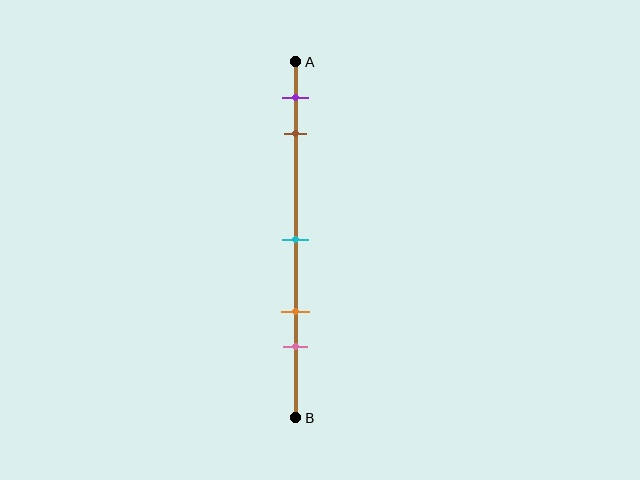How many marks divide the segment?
There are 5 marks dividing the segment.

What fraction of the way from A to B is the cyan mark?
The cyan mark is approximately 50% (0.5) of the way from A to B.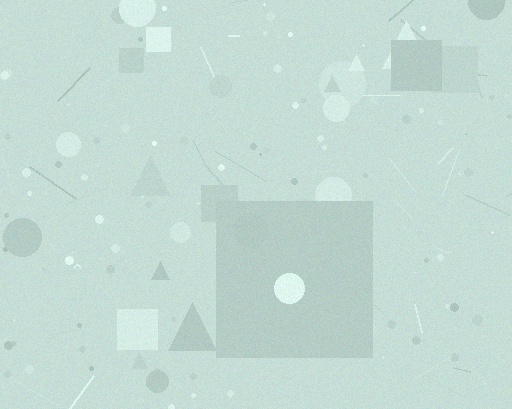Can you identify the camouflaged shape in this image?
The camouflaged shape is a square.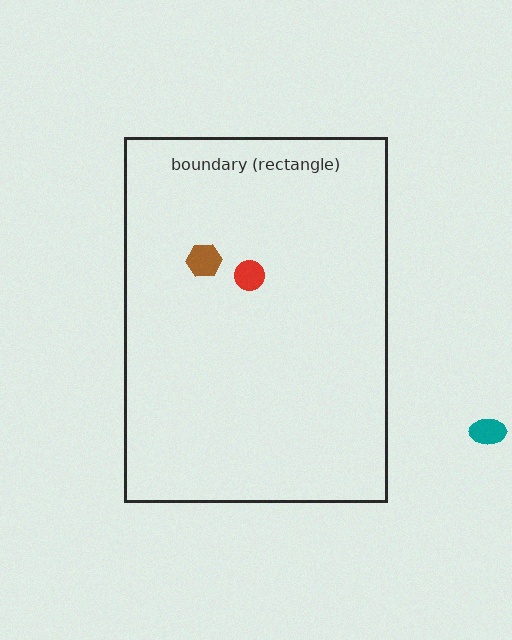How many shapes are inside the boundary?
2 inside, 1 outside.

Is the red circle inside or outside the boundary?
Inside.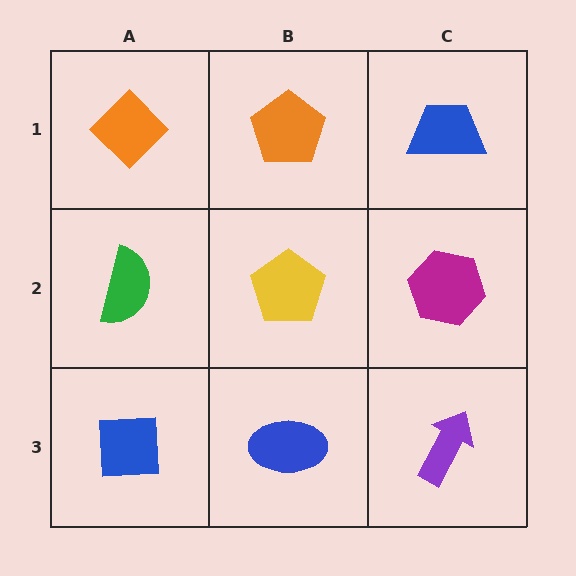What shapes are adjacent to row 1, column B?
A yellow pentagon (row 2, column B), an orange diamond (row 1, column A), a blue trapezoid (row 1, column C).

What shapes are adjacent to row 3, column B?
A yellow pentagon (row 2, column B), a blue square (row 3, column A), a purple arrow (row 3, column C).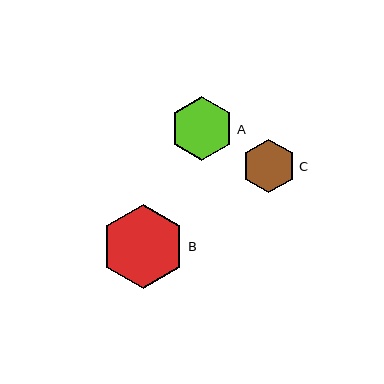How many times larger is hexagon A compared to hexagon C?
Hexagon A is approximately 1.2 times the size of hexagon C.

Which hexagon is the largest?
Hexagon B is the largest with a size of approximately 84 pixels.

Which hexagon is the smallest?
Hexagon C is the smallest with a size of approximately 54 pixels.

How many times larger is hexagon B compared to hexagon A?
Hexagon B is approximately 1.3 times the size of hexagon A.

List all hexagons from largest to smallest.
From largest to smallest: B, A, C.